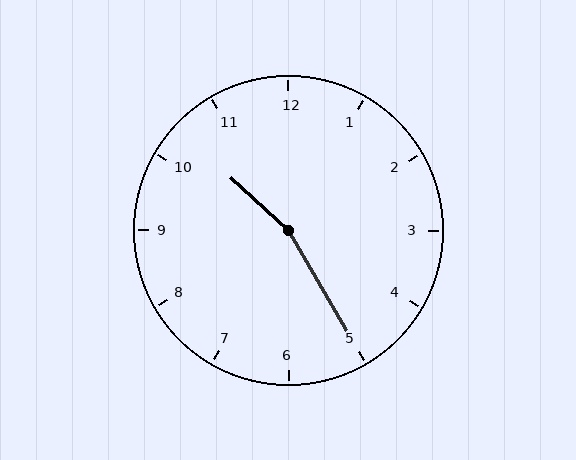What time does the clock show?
10:25.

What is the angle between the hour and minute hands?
Approximately 162 degrees.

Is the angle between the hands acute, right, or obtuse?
It is obtuse.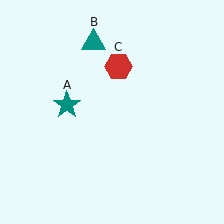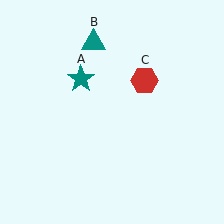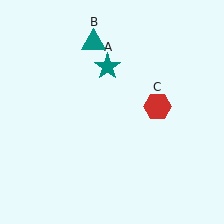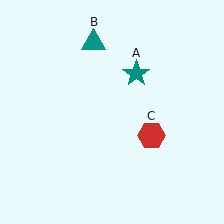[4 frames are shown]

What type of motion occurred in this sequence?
The teal star (object A), red hexagon (object C) rotated clockwise around the center of the scene.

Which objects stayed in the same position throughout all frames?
Teal triangle (object B) remained stationary.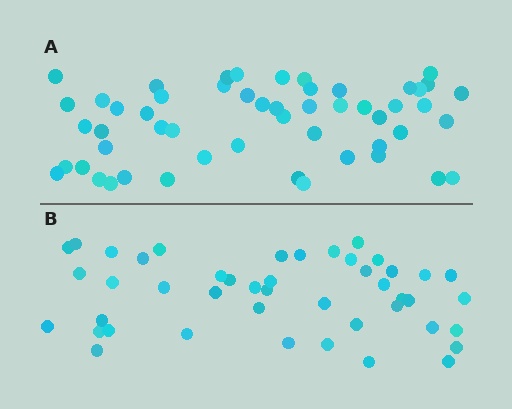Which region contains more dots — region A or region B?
Region A (the top region) has more dots.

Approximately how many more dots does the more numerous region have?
Region A has roughly 8 or so more dots than region B.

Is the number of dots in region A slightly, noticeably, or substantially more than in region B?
Region A has only slightly more — the two regions are fairly close. The ratio is roughly 1.2 to 1.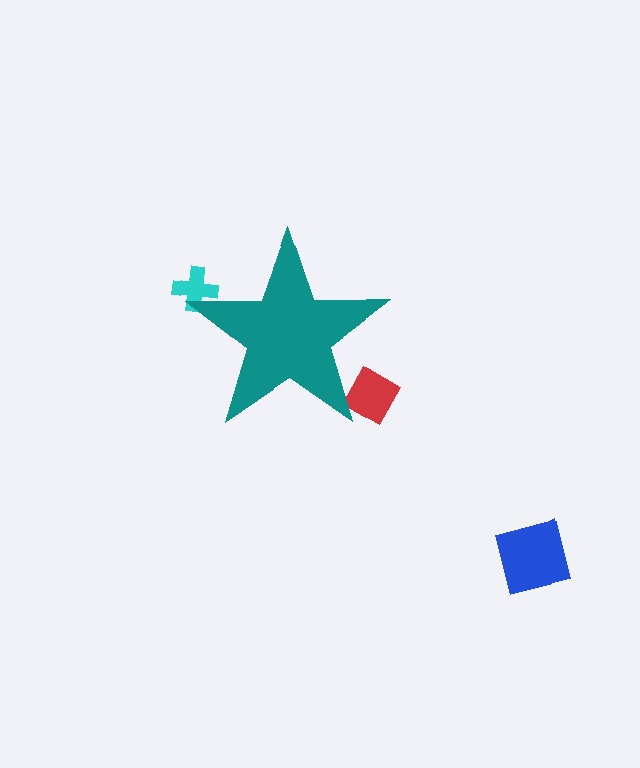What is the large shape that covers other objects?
A teal star.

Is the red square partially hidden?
Yes, the red square is partially hidden behind the teal star.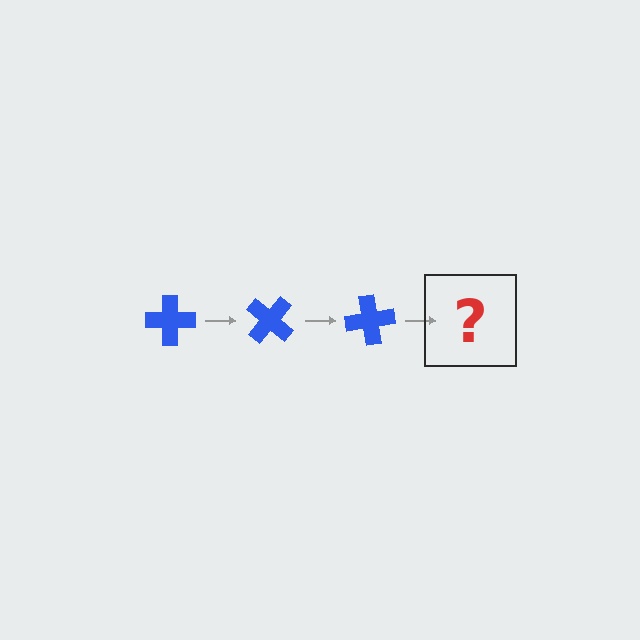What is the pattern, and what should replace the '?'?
The pattern is that the cross rotates 40 degrees each step. The '?' should be a blue cross rotated 120 degrees.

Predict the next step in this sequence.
The next step is a blue cross rotated 120 degrees.